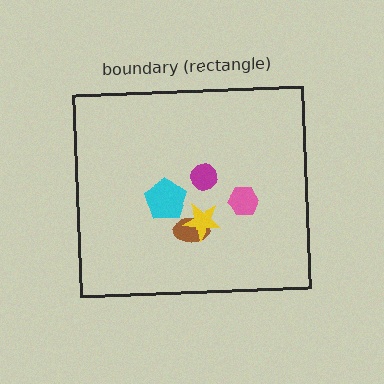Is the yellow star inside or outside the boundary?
Inside.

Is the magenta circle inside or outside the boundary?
Inside.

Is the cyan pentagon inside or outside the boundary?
Inside.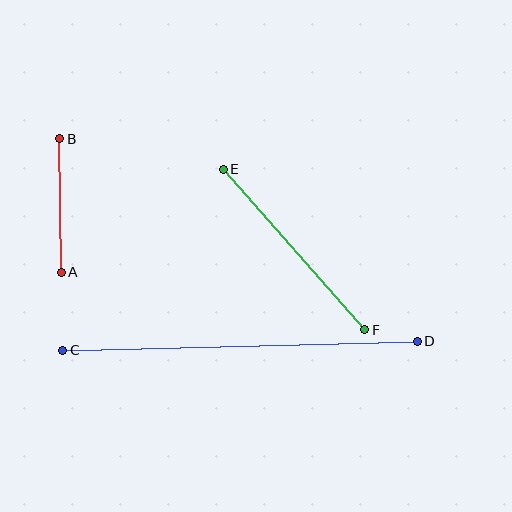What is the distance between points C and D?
The distance is approximately 354 pixels.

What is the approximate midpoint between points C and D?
The midpoint is at approximately (240, 346) pixels.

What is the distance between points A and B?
The distance is approximately 134 pixels.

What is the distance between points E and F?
The distance is approximately 214 pixels.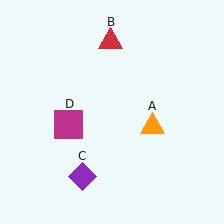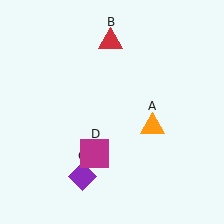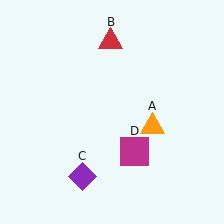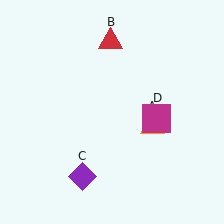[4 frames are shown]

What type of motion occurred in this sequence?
The magenta square (object D) rotated counterclockwise around the center of the scene.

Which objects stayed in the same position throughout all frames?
Orange triangle (object A) and red triangle (object B) and purple diamond (object C) remained stationary.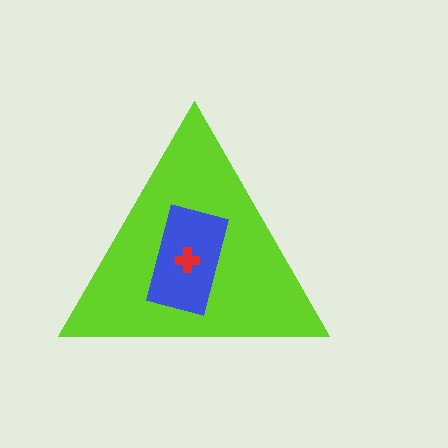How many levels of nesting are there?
3.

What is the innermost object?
The red cross.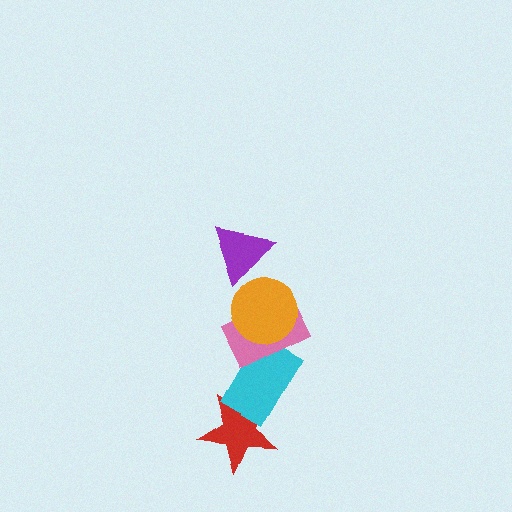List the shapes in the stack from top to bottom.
From top to bottom: the purple triangle, the orange circle, the pink rectangle, the cyan rectangle, the red star.